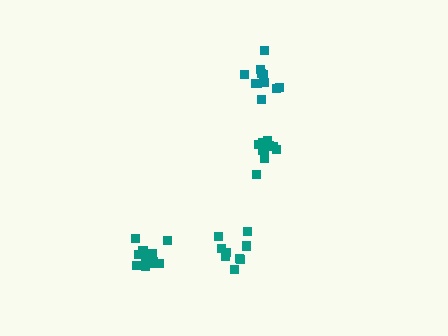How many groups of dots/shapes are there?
There are 4 groups.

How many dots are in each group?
Group 1: 10 dots, Group 2: 13 dots, Group 3: 9 dots, Group 4: 11 dots (43 total).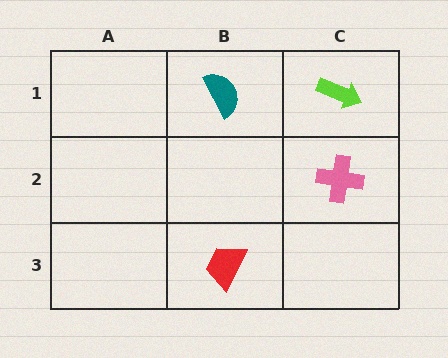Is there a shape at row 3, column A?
No, that cell is empty.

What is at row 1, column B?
A teal semicircle.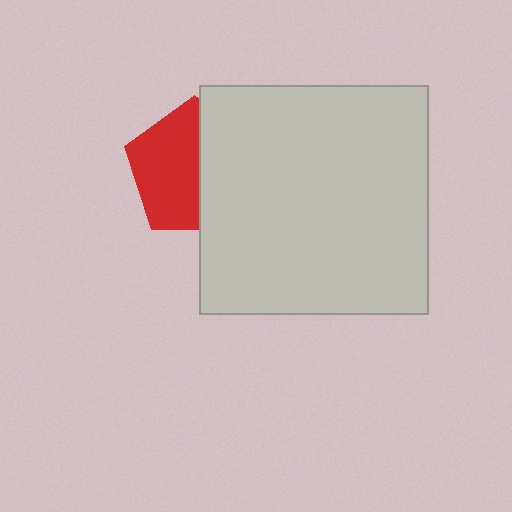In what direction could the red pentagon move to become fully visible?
The red pentagon could move left. That would shift it out from behind the light gray square entirely.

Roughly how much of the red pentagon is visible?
About half of it is visible (roughly 55%).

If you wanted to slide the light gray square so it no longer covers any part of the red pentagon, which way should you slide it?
Slide it right — that is the most direct way to separate the two shapes.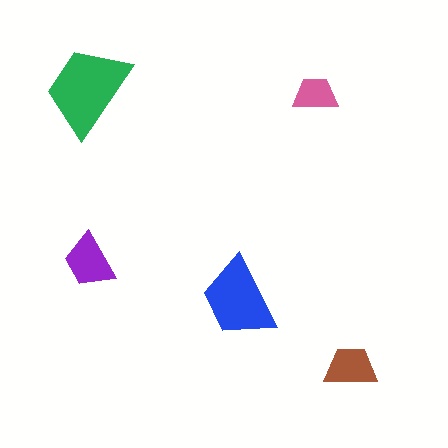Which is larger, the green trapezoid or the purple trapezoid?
The green one.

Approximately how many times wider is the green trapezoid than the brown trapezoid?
About 1.5 times wider.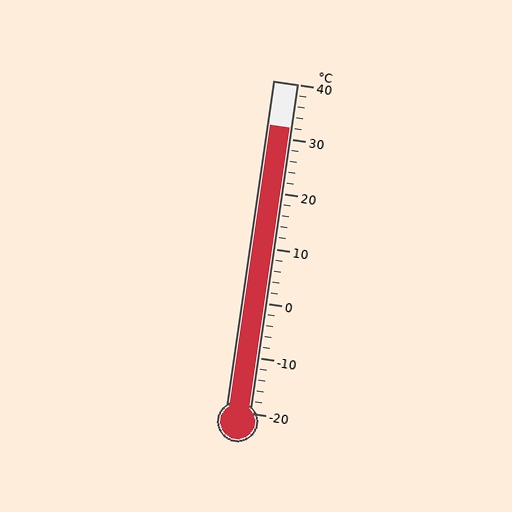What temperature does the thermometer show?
The thermometer shows approximately 32°C.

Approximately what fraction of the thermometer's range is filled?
The thermometer is filled to approximately 85% of its range.